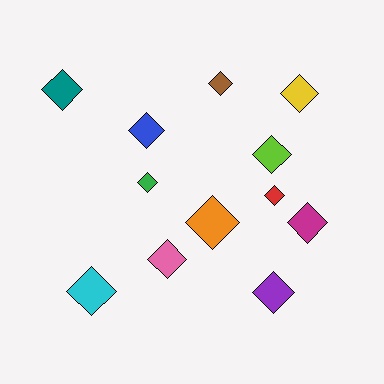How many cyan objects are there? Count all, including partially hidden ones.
There is 1 cyan object.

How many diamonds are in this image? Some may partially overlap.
There are 12 diamonds.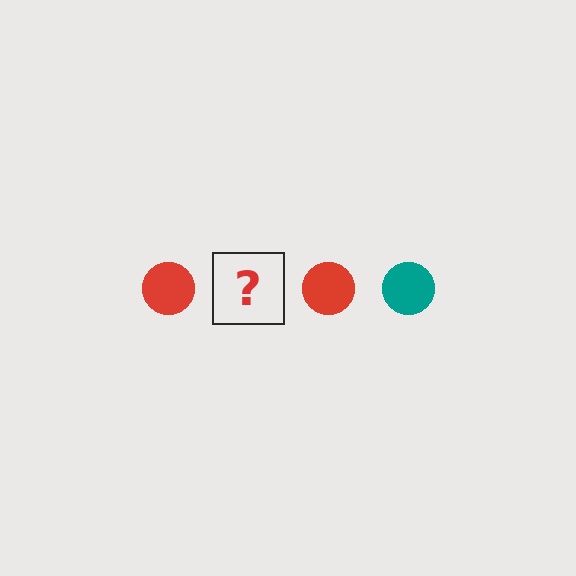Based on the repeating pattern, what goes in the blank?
The blank should be a teal circle.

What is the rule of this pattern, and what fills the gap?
The rule is that the pattern cycles through red, teal circles. The gap should be filled with a teal circle.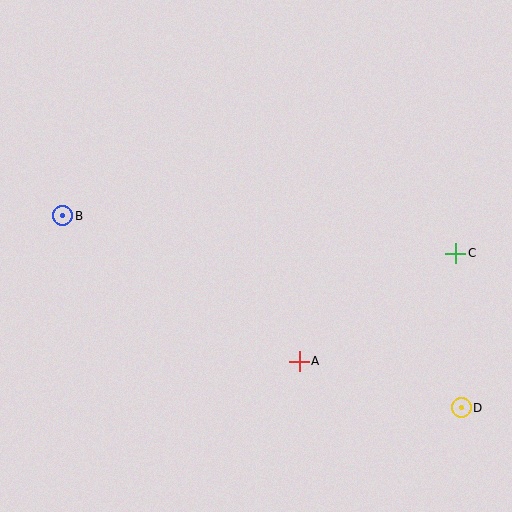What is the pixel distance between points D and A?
The distance between D and A is 169 pixels.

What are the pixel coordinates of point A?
Point A is at (299, 361).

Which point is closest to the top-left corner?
Point B is closest to the top-left corner.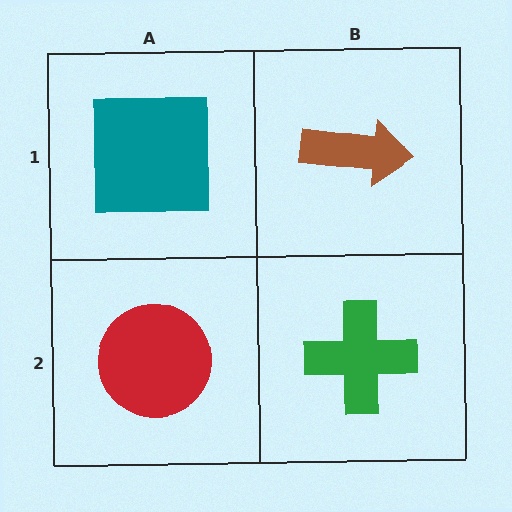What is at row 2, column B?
A green cross.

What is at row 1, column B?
A brown arrow.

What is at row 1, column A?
A teal square.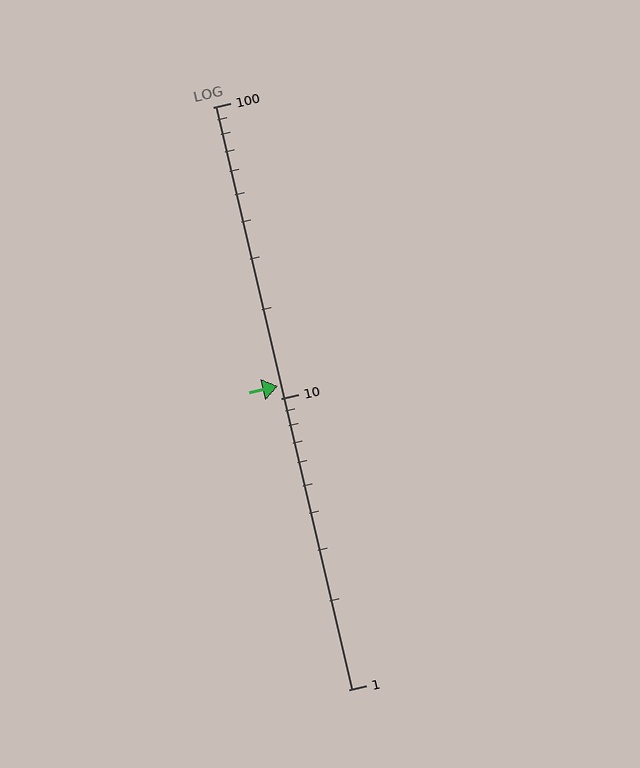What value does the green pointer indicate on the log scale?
The pointer indicates approximately 11.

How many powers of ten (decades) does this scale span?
The scale spans 2 decades, from 1 to 100.